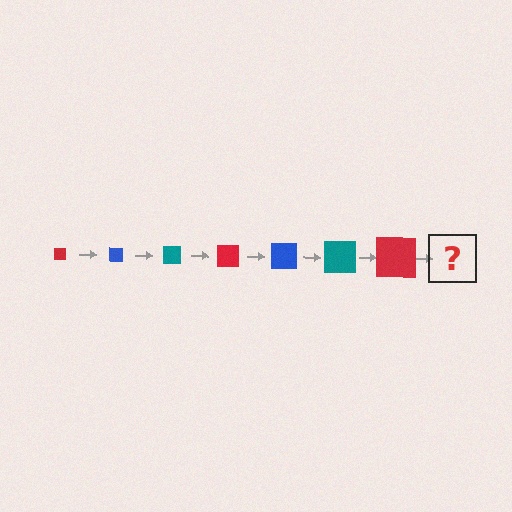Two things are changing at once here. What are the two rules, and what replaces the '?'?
The two rules are that the square grows larger each step and the color cycles through red, blue, and teal. The '?' should be a blue square, larger than the previous one.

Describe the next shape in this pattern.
It should be a blue square, larger than the previous one.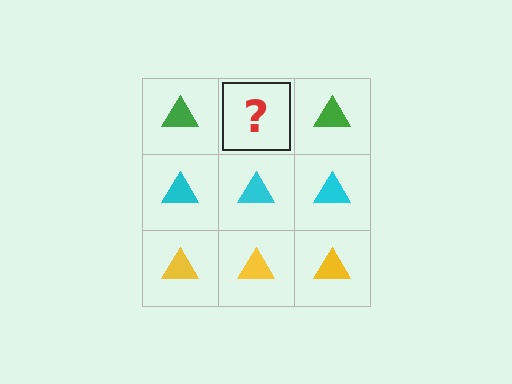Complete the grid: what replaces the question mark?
The question mark should be replaced with a green triangle.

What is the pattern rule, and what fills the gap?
The rule is that each row has a consistent color. The gap should be filled with a green triangle.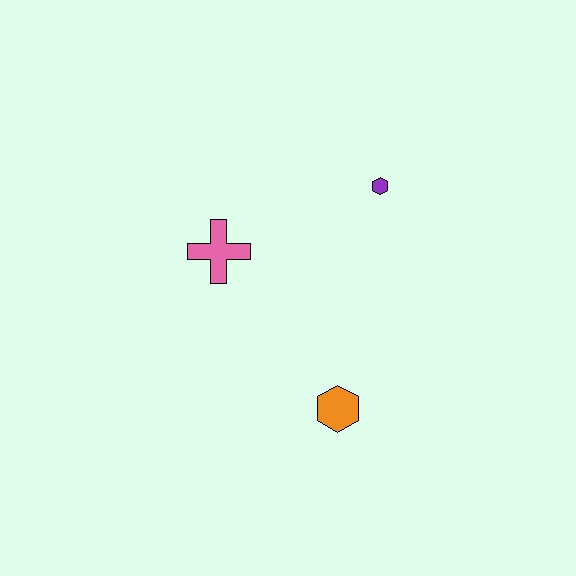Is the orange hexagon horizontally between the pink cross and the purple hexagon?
Yes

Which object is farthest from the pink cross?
The orange hexagon is farthest from the pink cross.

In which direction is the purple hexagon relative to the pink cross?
The purple hexagon is to the right of the pink cross.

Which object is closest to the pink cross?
The purple hexagon is closest to the pink cross.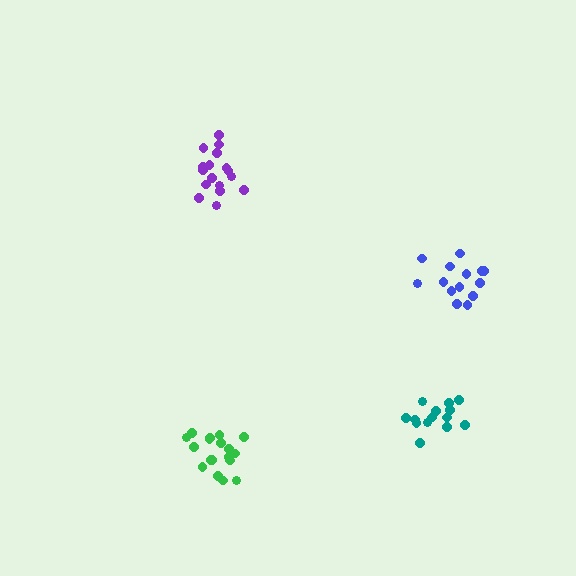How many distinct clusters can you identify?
There are 4 distinct clusters.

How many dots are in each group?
Group 1: 14 dots, Group 2: 18 dots, Group 3: 17 dots, Group 4: 14 dots (63 total).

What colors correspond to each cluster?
The clusters are colored: teal, green, purple, blue.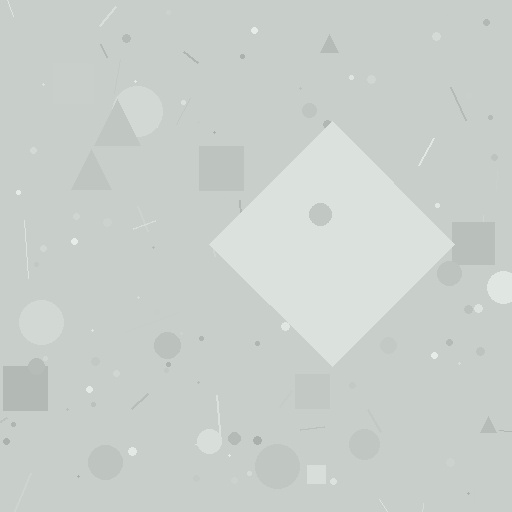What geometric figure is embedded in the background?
A diamond is embedded in the background.